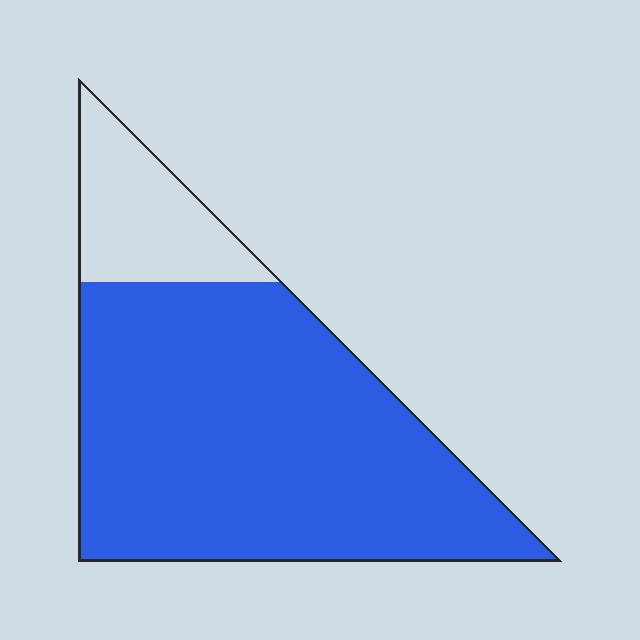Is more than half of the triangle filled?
Yes.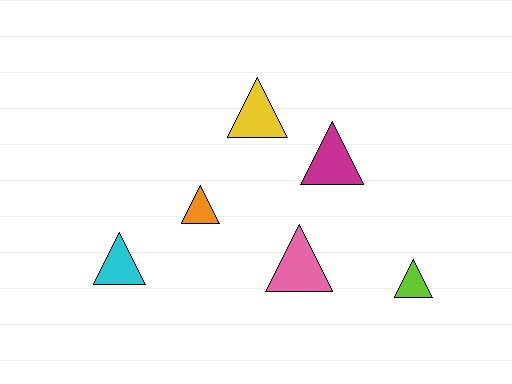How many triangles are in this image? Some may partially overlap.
There are 6 triangles.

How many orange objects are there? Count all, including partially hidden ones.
There is 1 orange object.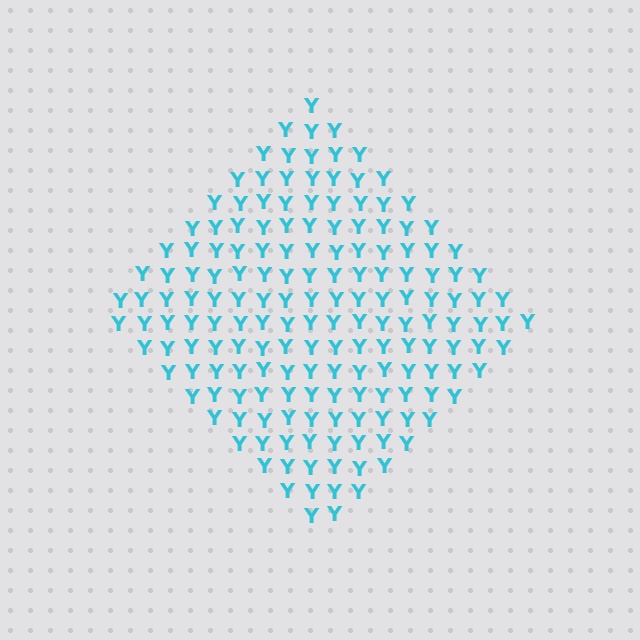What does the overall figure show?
The overall figure shows a diamond.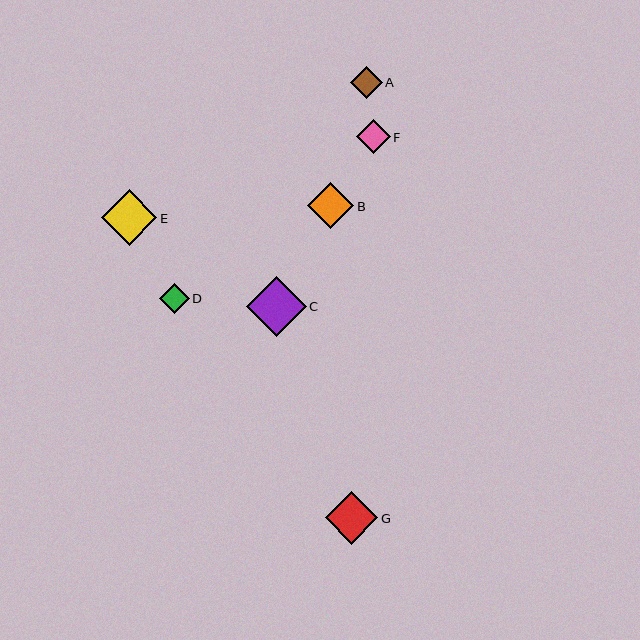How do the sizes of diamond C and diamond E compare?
Diamond C and diamond E are approximately the same size.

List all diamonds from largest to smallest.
From largest to smallest: C, E, G, B, F, A, D.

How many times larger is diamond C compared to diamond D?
Diamond C is approximately 2.0 times the size of diamond D.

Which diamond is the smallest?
Diamond D is the smallest with a size of approximately 30 pixels.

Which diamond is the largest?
Diamond C is the largest with a size of approximately 59 pixels.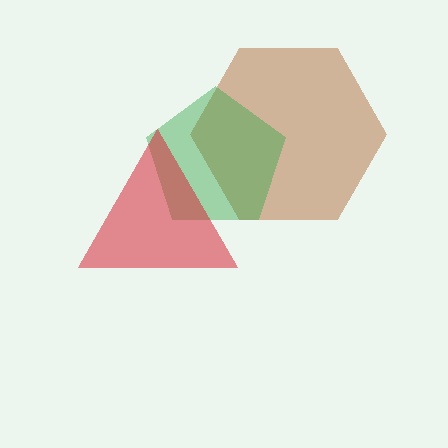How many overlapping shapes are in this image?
There are 3 overlapping shapes in the image.